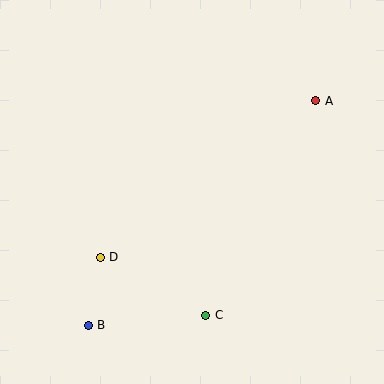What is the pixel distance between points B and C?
The distance between B and C is 118 pixels.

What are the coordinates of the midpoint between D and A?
The midpoint between D and A is at (208, 179).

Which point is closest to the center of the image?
Point D at (100, 257) is closest to the center.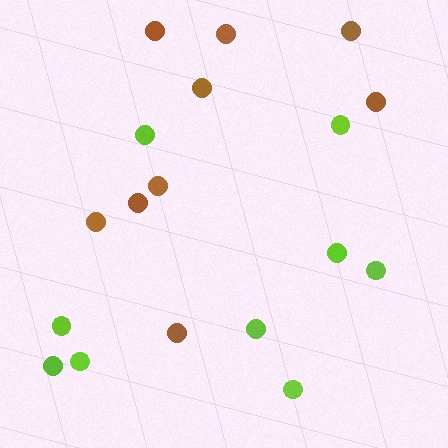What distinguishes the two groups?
There are 2 groups: one group of lime circles (9) and one group of brown circles (9).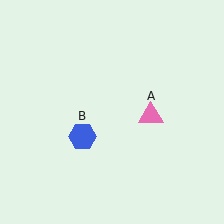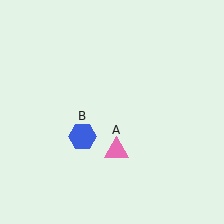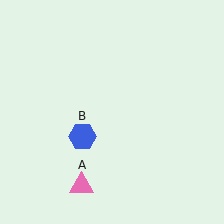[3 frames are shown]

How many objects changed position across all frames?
1 object changed position: pink triangle (object A).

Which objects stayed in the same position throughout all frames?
Blue hexagon (object B) remained stationary.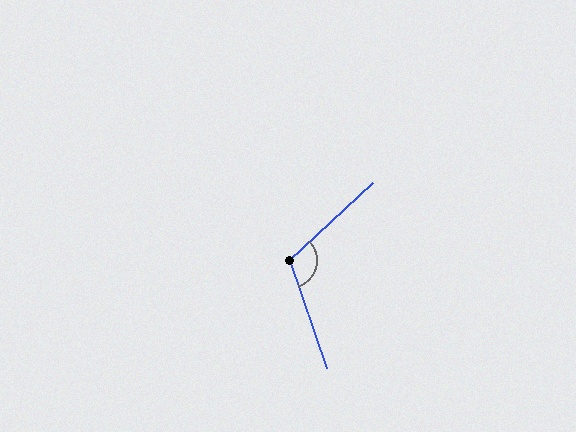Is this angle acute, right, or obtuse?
It is obtuse.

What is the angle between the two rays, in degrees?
Approximately 114 degrees.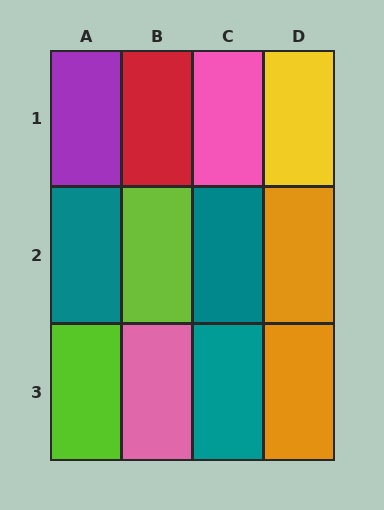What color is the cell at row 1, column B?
Red.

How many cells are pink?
2 cells are pink.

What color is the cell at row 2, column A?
Teal.